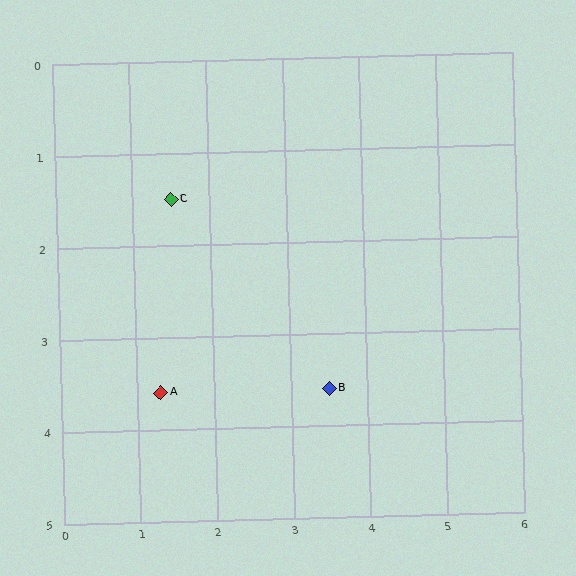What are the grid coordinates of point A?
Point A is at approximately (1.3, 3.6).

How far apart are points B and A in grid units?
Points B and A are about 2.2 grid units apart.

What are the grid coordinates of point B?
Point B is at approximately (3.5, 3.6).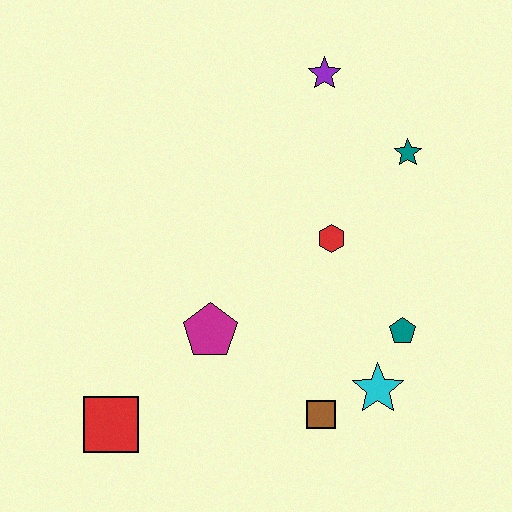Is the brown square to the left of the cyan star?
Yes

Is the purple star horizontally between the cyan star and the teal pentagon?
No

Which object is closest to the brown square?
The cyan star is closest to the brown square.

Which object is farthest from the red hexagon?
The red square is farthest from the red hexagon.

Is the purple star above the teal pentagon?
Yes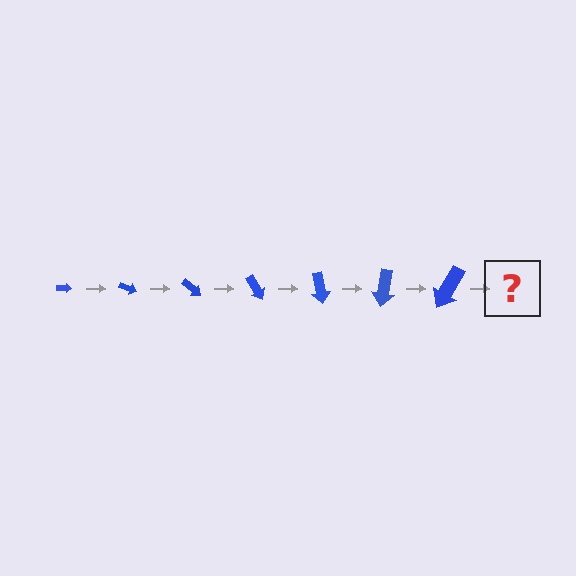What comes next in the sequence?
The next element should be an arrow, larger than the previous one and rotated 140 degrees from the start.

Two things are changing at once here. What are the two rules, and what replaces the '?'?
The two rules are that the arrow grows larger each step and it rotates 20 degrees each step. The '?' should be an arrow, larger than the previous one and rotated 140 degrees from the start.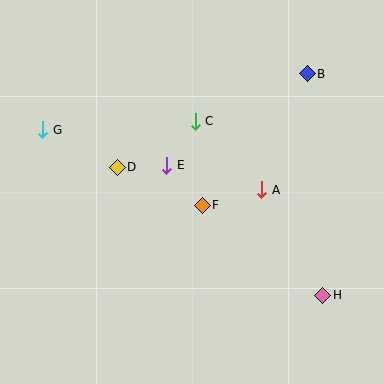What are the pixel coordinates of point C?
Point C is at (195, 121).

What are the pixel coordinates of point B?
Point B is at (307, 74).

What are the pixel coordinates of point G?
Point G is at (43, 130).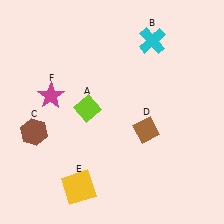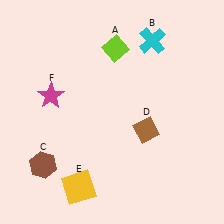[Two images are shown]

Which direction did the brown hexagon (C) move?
The brown hexagon (C) moved down.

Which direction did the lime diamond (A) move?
The lime diamond (A) moved up.